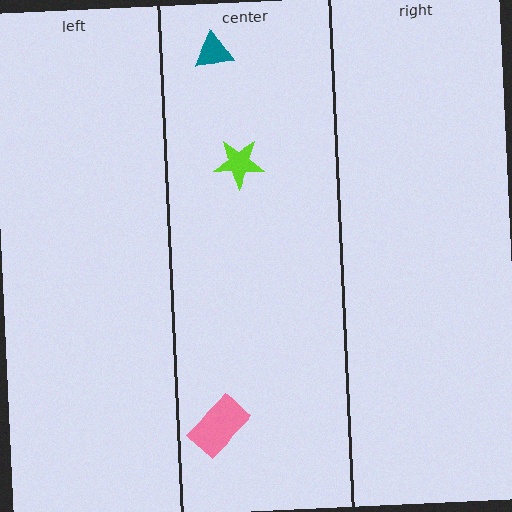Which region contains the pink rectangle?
The center region.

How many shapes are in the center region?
3.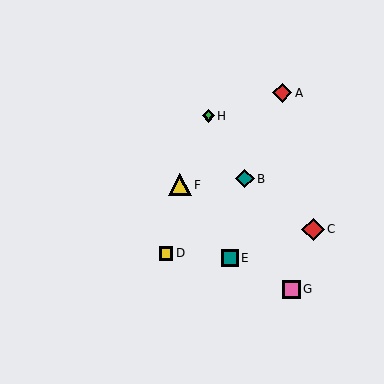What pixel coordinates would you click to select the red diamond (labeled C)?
Click at (313, 229) to select the red diamond C.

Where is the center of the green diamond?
The center of the green diamond is at (208, 116).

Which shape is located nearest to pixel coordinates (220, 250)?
The teal square (labeled E) at (230, 258) is nearest to that location.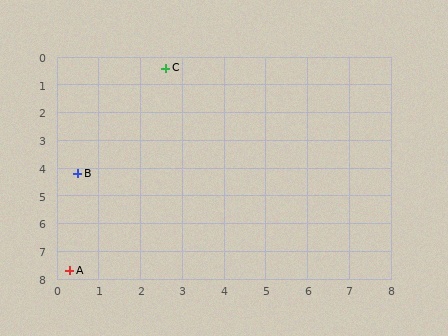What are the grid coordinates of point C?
Point C is at approximately (2.6, 0.4).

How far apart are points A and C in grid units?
Points A and C are about 7.7 grid units apart.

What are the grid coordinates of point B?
Point B is at approximately (0.5, 4.2).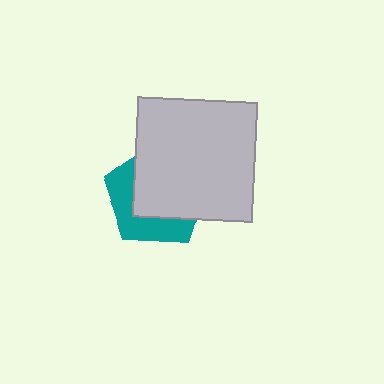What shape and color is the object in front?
The object in front is a light gray square.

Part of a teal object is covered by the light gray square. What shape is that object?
It is a pentagon.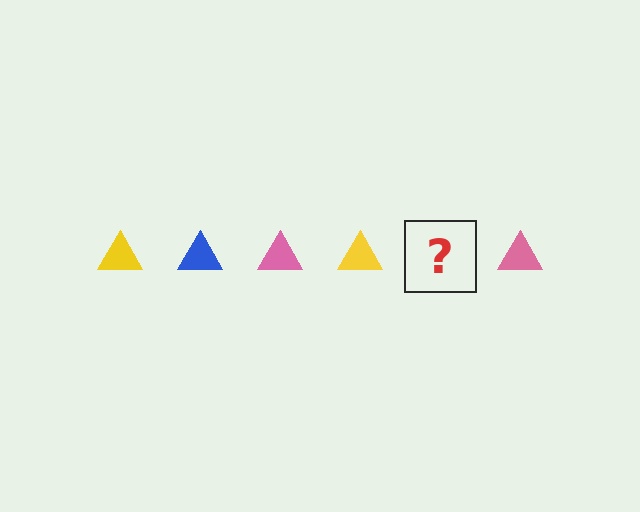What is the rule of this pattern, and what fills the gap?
The rule is that the pattern cycles through yellow, blue, pink triangles. The gap should be filled with a blue triangle.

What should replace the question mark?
The question mark should be replaced with a blue triangle.